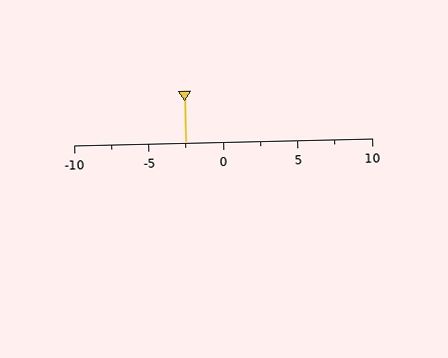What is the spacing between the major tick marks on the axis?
The major ticks are spaced 5 apart.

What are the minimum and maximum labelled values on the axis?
The axis runs from -10 to 10.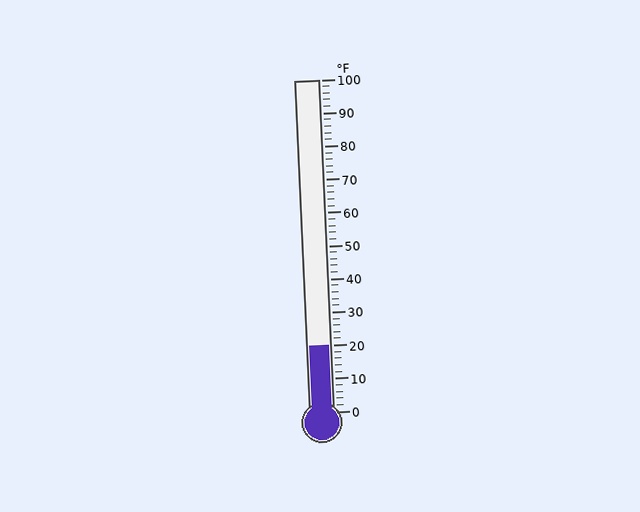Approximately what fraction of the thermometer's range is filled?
The thermometer is filled to approximately 20% of its range.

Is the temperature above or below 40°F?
The temperature is below 40°F.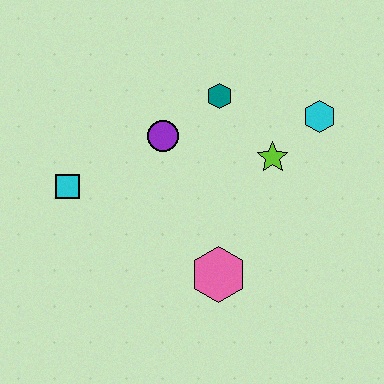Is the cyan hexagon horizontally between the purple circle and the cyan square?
No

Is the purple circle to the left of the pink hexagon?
Yes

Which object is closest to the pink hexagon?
The lime star is closest to the pink hexagon.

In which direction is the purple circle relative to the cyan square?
The purple circle is to the right of the cyan square.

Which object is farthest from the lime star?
The cyan square is farthest from the lime star.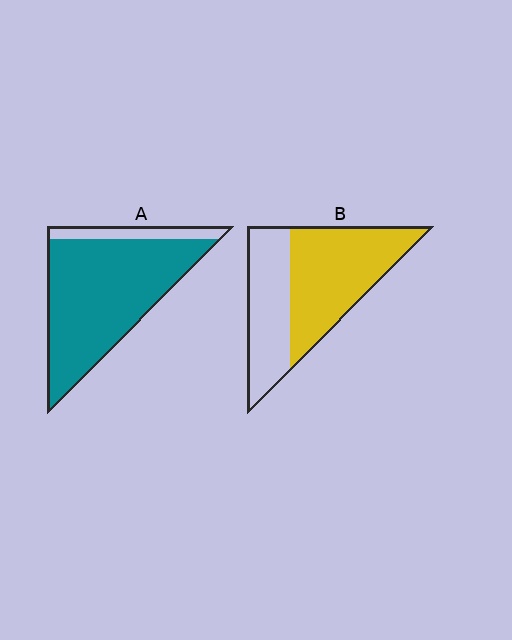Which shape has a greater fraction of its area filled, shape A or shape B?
Shape A.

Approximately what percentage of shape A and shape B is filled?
A is approximately 85% and B is approximately 60%.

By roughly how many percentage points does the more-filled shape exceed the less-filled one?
By roughly 25 percentage points (A over B).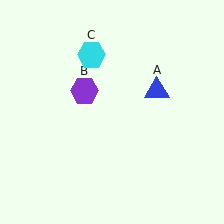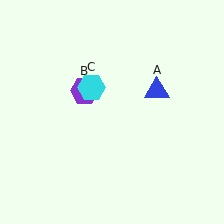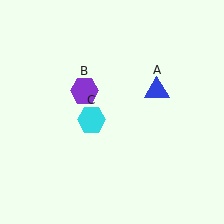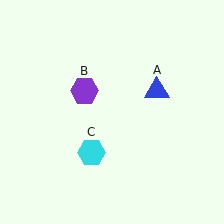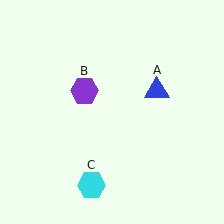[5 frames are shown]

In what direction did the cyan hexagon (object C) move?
The cyan hexagon (object C) moved down.